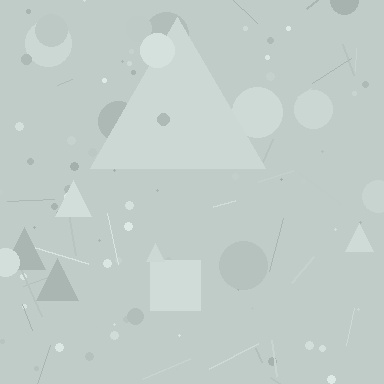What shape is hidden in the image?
A triangle is hidden in the image.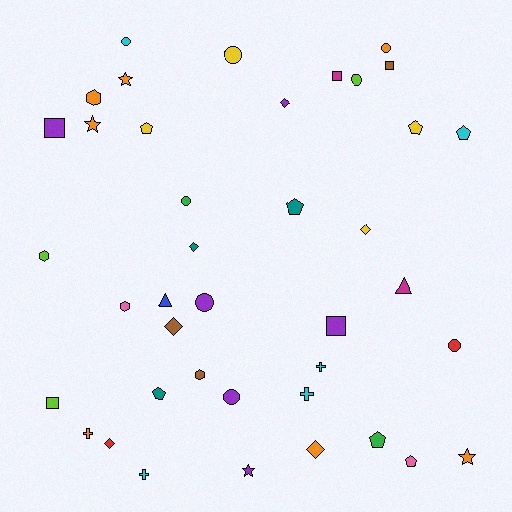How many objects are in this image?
There are 40 objects.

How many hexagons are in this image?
There are 4 hexagons.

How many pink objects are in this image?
There are 2 pink objects.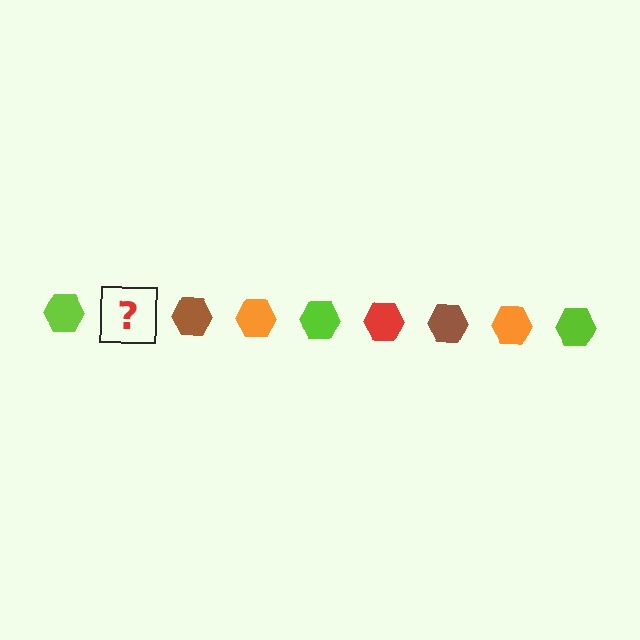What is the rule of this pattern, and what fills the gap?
The rule is that the pattern cycles through lime, red, brown, orange hexagons. The gap should be filled with a red hexagon.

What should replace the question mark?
The question mark should be replaced with a red hexagon.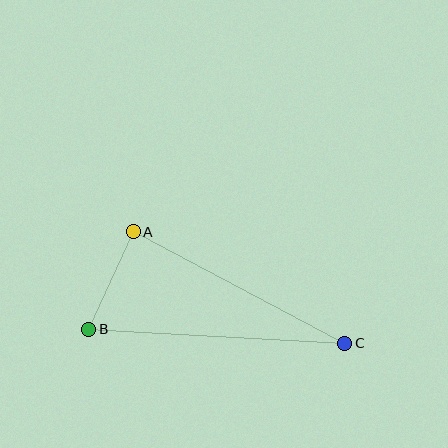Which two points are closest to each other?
Points A and B are closest to each other.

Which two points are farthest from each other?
Points B and C are farthest from each other.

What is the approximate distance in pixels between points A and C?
The distance between A and C is approximately 239 pixels.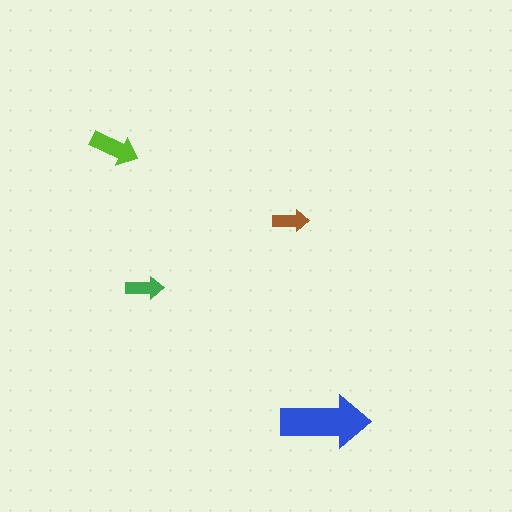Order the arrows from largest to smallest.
the blue one, the lime one, the green one, the brown one.